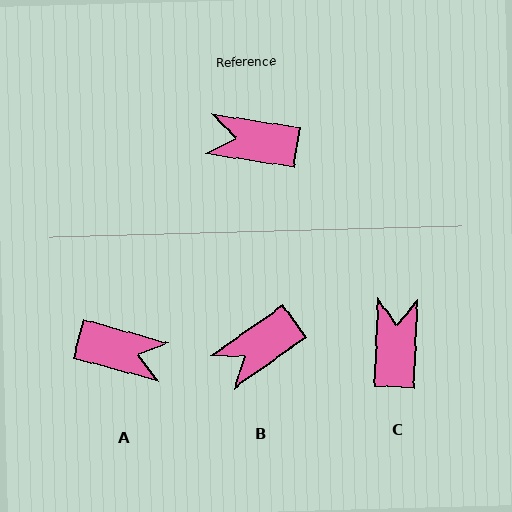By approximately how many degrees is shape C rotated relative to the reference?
Approximately 83 degrees clockwise.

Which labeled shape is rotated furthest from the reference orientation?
A, about 174 degrees away.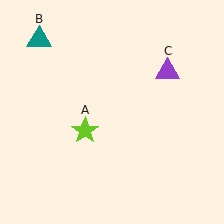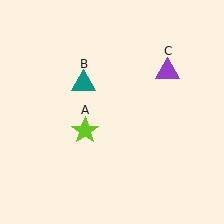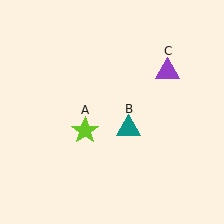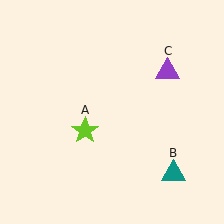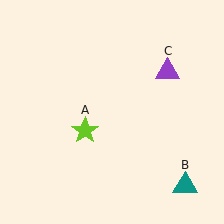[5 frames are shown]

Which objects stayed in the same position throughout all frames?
Lime star (object A) and purple triangle (object C) remained stationary.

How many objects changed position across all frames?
1 object changed position: teal triangle (object B).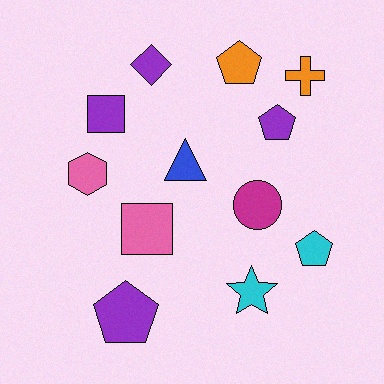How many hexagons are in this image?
There is 1 hexagon.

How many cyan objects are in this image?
There are 2 cyan objects.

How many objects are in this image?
There are 12 objects.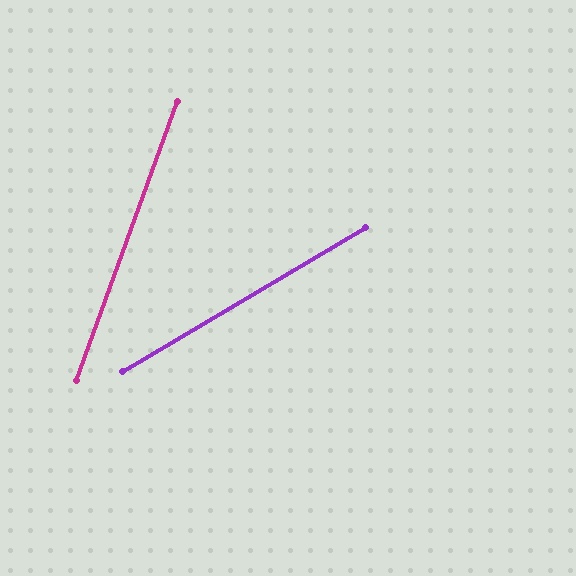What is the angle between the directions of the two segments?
Approximately 40 degrees.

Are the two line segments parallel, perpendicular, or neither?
Neither parallel nor perpendicular — they differ by about 40°.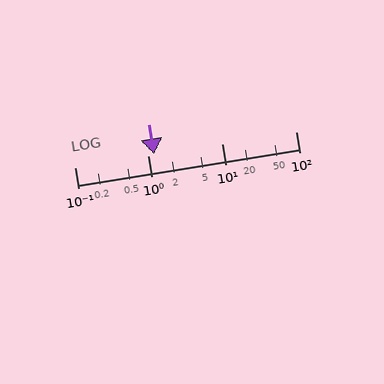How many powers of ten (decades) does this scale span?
The scale spans 3 decades, from 0.1 to 100.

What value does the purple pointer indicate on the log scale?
The pointer indicates approximately 1.2.